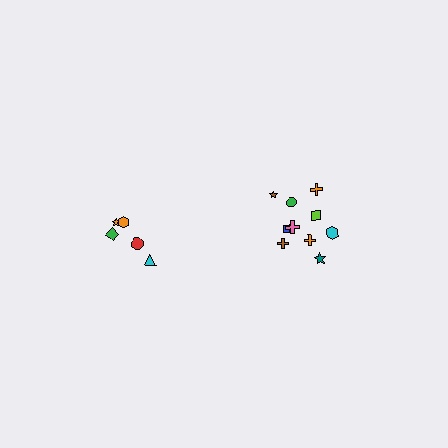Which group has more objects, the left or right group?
The right group.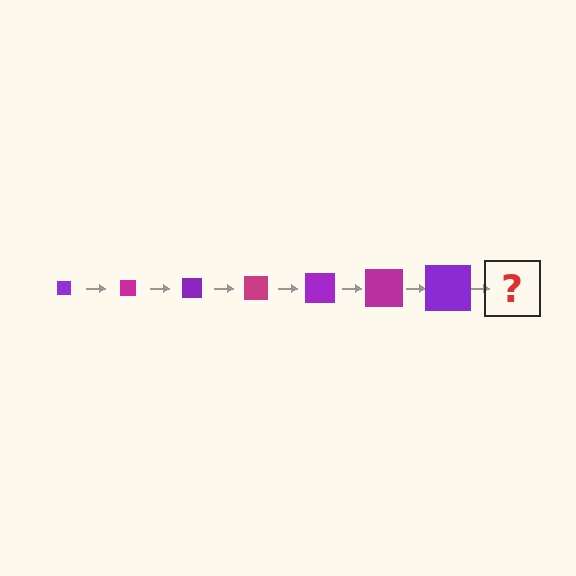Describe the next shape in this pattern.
It should be a magenta square, larger than the previous one.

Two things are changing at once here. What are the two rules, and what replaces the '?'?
The two rules are that the square grows larger each step and the color cycles through purple and magenta. The '?' should be a magenta square, larger than the previous one.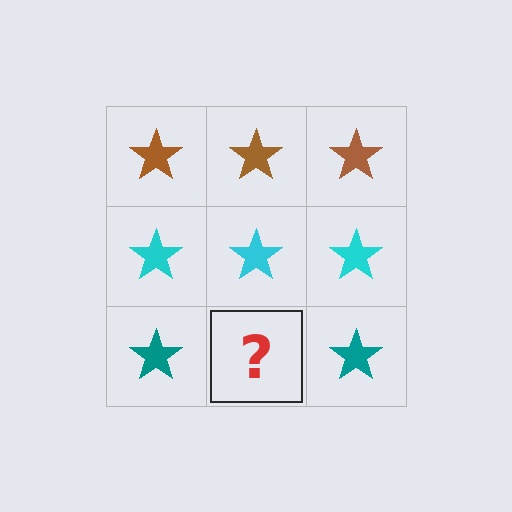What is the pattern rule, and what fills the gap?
The rule is that each row has a consistent color. The gap should be filled with a teal star.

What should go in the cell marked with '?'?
The missing cell should contain a teal star.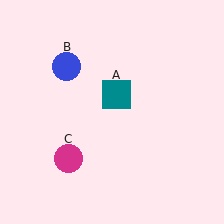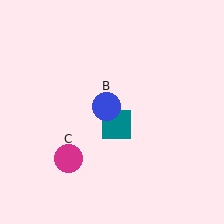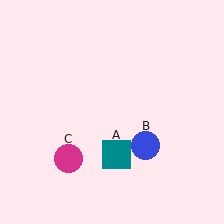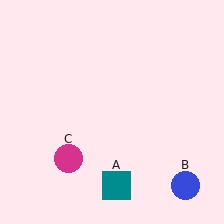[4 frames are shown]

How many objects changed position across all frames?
2 objects changed position: teal square (object A), blue circle (object B).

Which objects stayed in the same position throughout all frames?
Magenta circle (object C) remained stationary.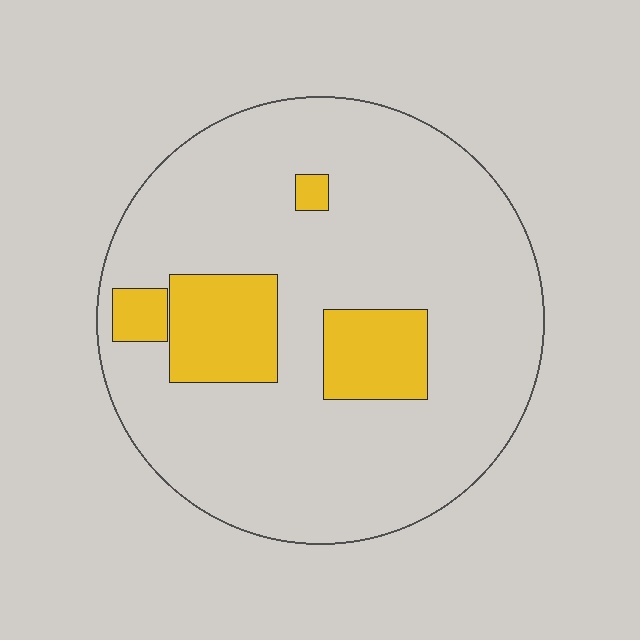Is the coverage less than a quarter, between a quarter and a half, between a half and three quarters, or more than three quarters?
Less than a quarter.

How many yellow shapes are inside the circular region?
4.